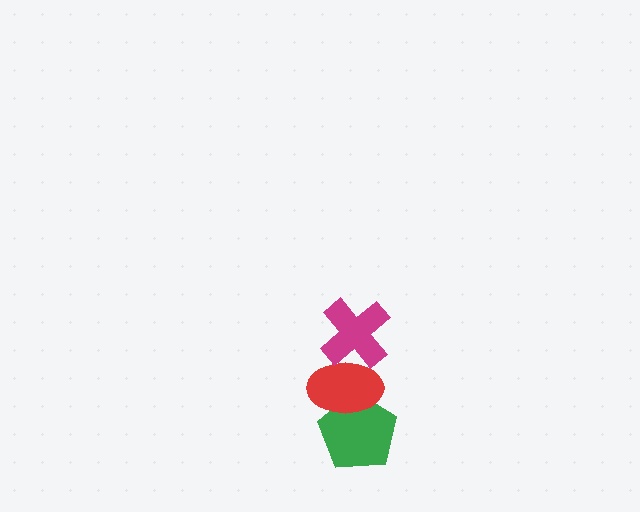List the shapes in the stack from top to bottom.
From top to bottom: the magenta cross, the red ellipse, the green pentagon.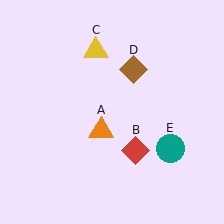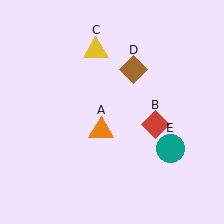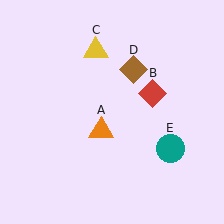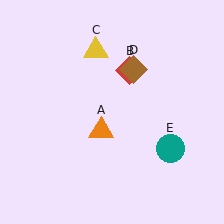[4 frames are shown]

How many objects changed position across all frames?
1 object changed position: red diamond (object B).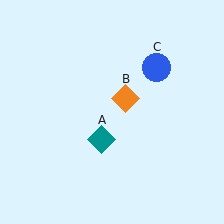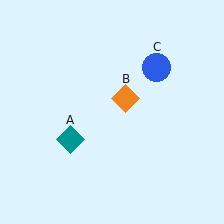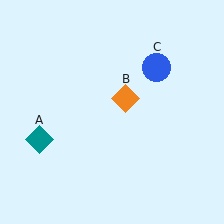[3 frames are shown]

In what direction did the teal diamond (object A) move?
The teal diamond (object A) moved left.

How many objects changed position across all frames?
1 object changed position: teal diamond (object A).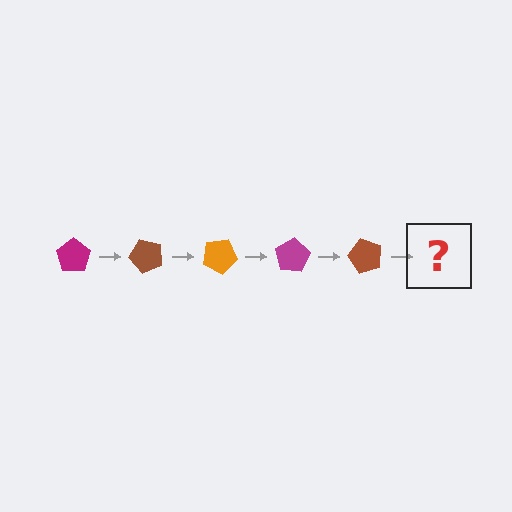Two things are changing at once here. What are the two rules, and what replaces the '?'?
The two rules are that it rotates 50 degrees each step and the color cycles through magenta, brown, and orange. The '?' should be an orange pentagon, rotated 250 degrees from the start.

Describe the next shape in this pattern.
It should be an orange pentagon, rotated 250 degrees from the start.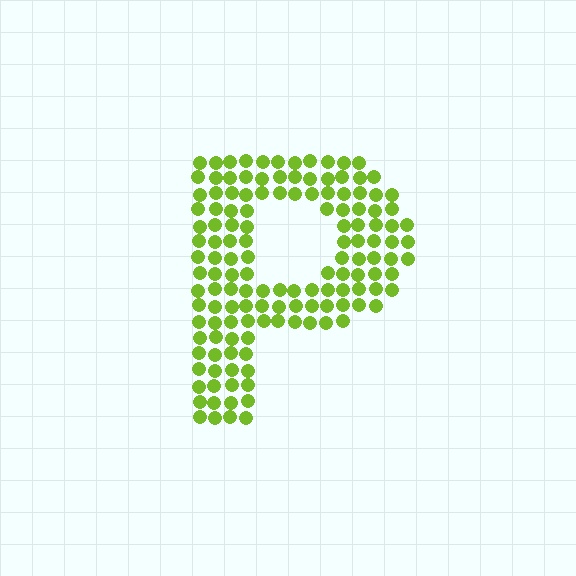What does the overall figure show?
The overall figure shows the letter P.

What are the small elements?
The small elements are circles.